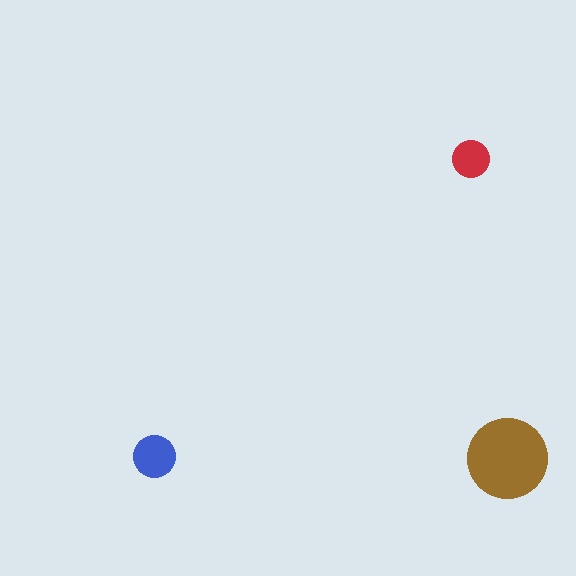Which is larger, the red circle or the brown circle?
The brown one.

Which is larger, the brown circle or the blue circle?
The brown one.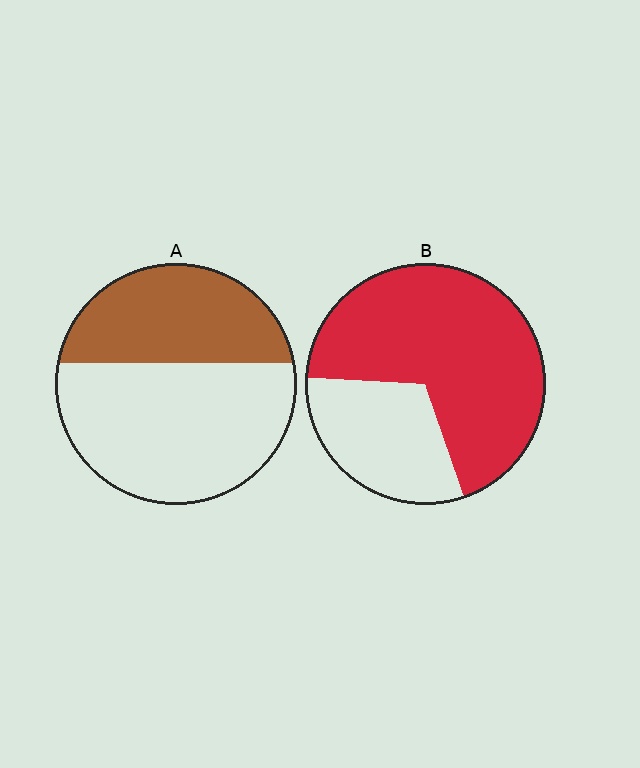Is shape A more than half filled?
No.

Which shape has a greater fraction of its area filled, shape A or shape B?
Shape B.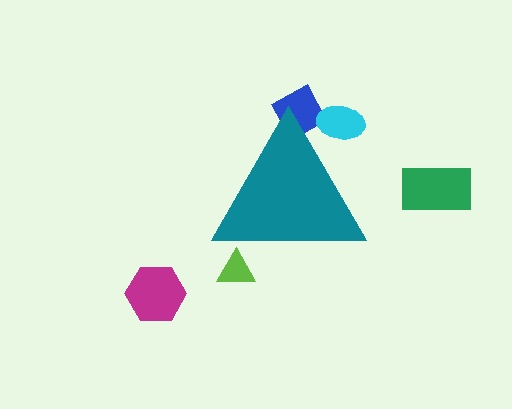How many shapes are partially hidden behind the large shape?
3 shapes are partially hidden.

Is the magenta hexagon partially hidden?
No, the magenta hexagon is fully visible.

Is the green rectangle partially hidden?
No, the green rectangle is fully visible.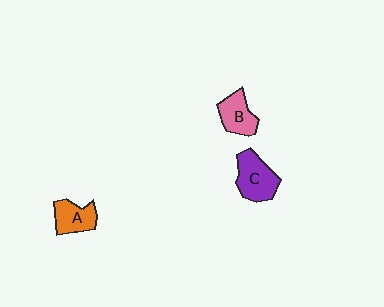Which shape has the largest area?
Shape C (purple).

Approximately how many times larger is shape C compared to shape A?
Approximately 1.4 times.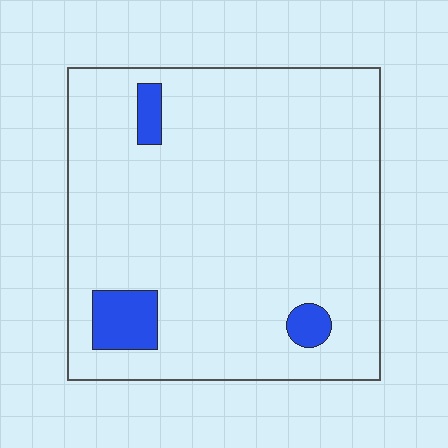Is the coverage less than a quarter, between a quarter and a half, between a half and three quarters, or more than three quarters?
Less than a quarter.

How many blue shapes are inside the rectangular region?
3.